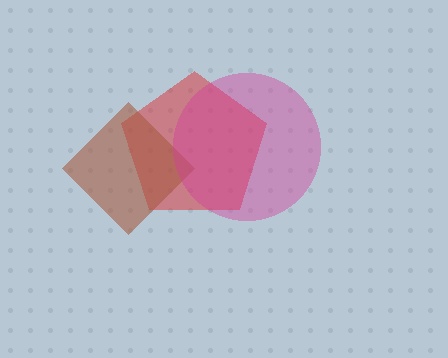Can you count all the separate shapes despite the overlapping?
Yes, there are 3 separate shapes.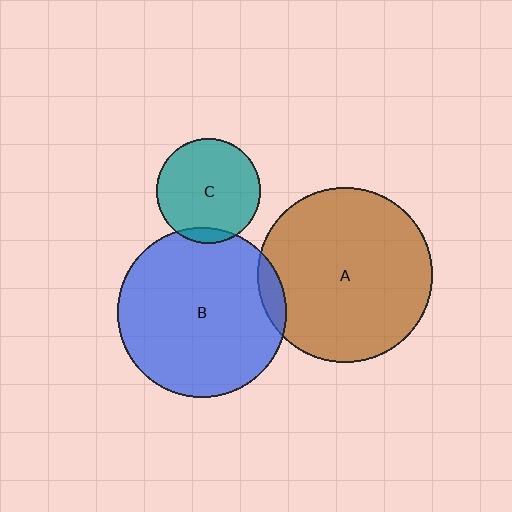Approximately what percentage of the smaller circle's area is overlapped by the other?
Approximately 10%.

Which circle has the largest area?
Circle A (brown).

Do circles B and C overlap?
Yes.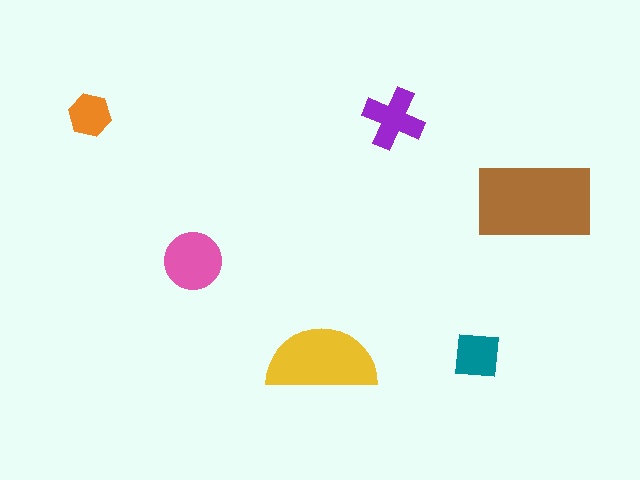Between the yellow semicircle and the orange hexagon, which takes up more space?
The yellow semicircle.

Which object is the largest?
The brown rectangle.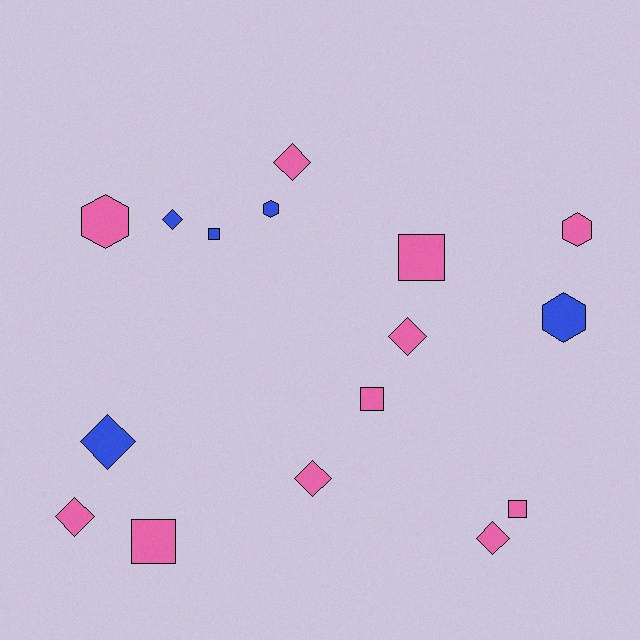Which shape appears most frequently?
Diamond, with 7 objects.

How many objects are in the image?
There are 16 objects.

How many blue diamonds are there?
There are 2 blue diamonds.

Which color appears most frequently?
Pink, with 11 objects.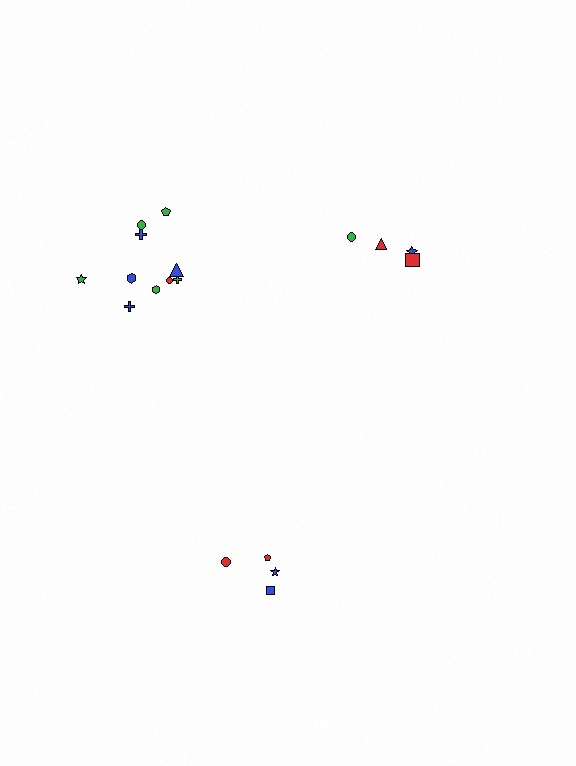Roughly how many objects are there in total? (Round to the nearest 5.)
Roughly 20 objects in total.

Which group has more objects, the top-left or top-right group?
The top-left group.